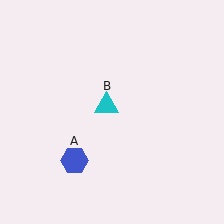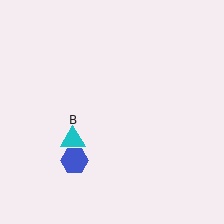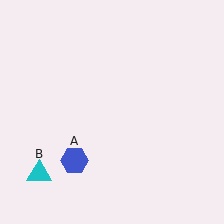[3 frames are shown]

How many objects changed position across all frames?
1 object changed position: cyan triangle (object B).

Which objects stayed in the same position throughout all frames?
Blue hexagon (object A) remained stationary.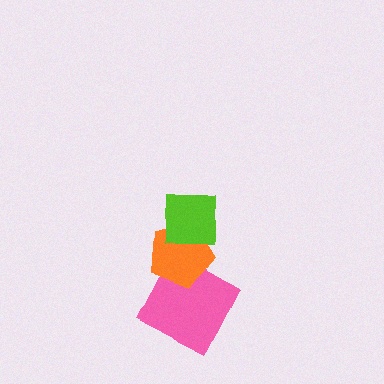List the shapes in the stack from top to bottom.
From top to bottom: the lime square, the orange pentagon, the pink square.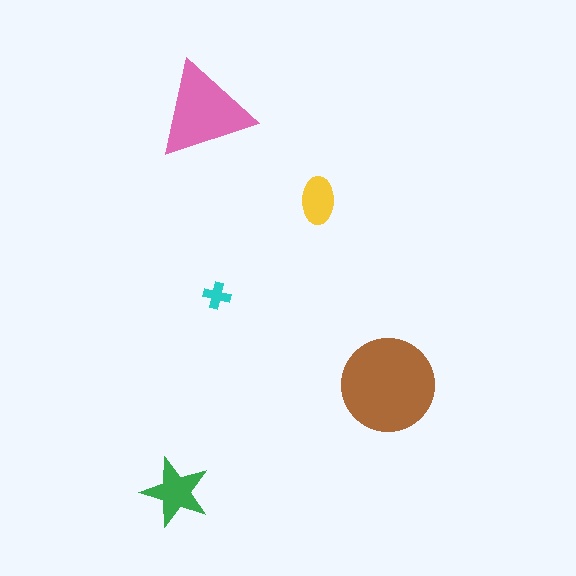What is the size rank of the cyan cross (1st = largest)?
5th.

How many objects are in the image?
There are 5 objects in the image.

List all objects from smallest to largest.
The cyan cross, the yellow ellipse, the green star, the pink triangle, the brown circle.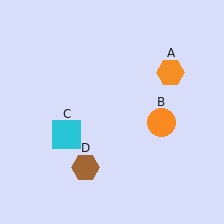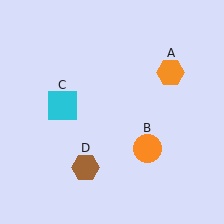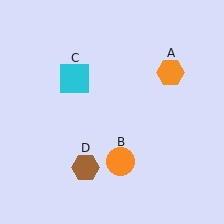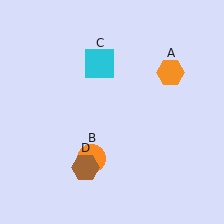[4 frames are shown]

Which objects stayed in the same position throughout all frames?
Orange hexagon (object A) and brown hexagon (object D) remained stationary.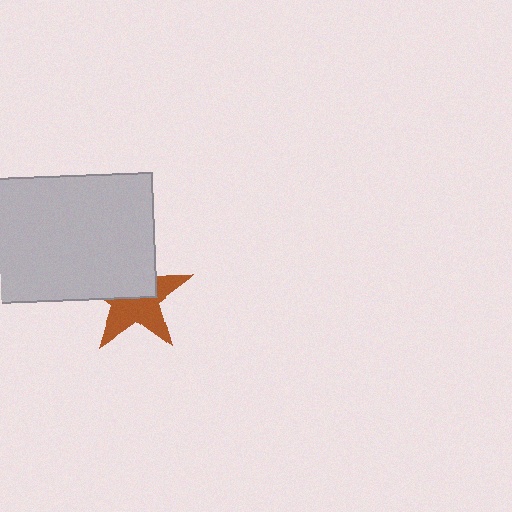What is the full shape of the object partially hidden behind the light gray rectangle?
The partially hidden object is a brown star.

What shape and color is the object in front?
The object in front is a light gray rectangle.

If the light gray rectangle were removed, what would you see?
You would see the complete brown star.